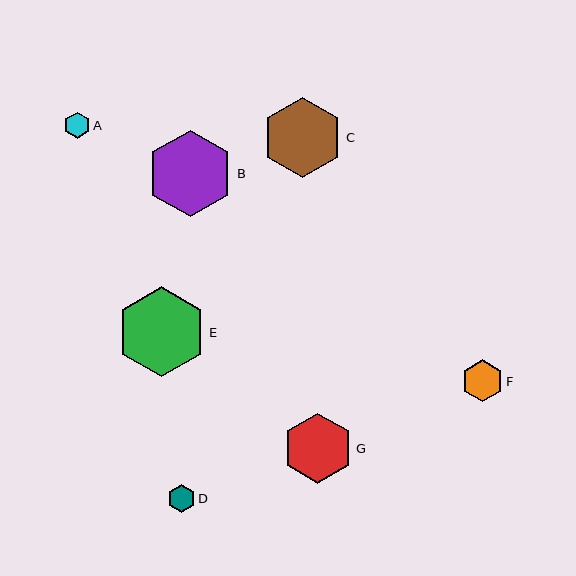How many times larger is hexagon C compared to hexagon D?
Hexagon C is approximately 2.9 times the size of hexagon D.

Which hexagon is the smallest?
Hexagon A is the smallest with a size of approximately 26 pixels.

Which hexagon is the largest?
Hexagon E is the largest with a size of approximately 90 pixels.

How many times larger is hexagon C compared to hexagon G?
Hexagon C is approximately 1.1 times the size of hexagon G.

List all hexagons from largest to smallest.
From largest to smallest: E, B, C, G, F, D, A.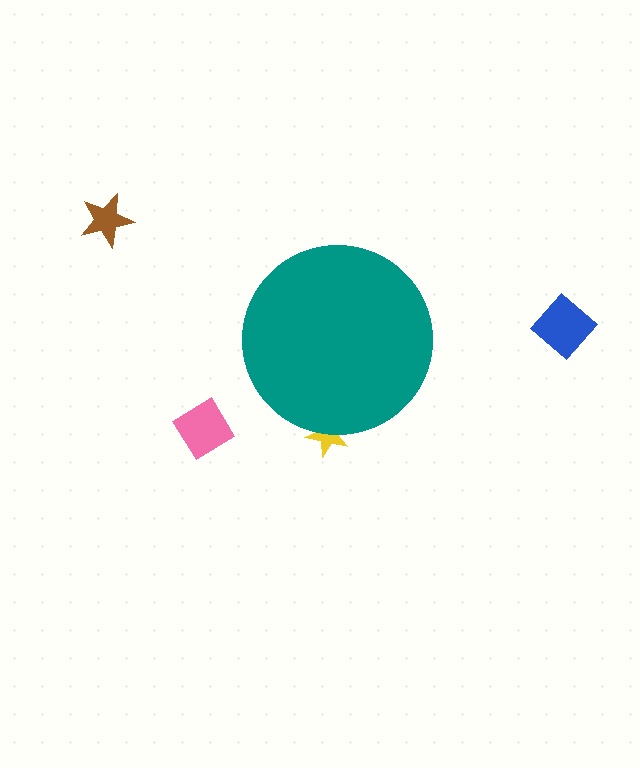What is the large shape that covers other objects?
A teal circle.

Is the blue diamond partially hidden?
No, the blue diamond is fully visible.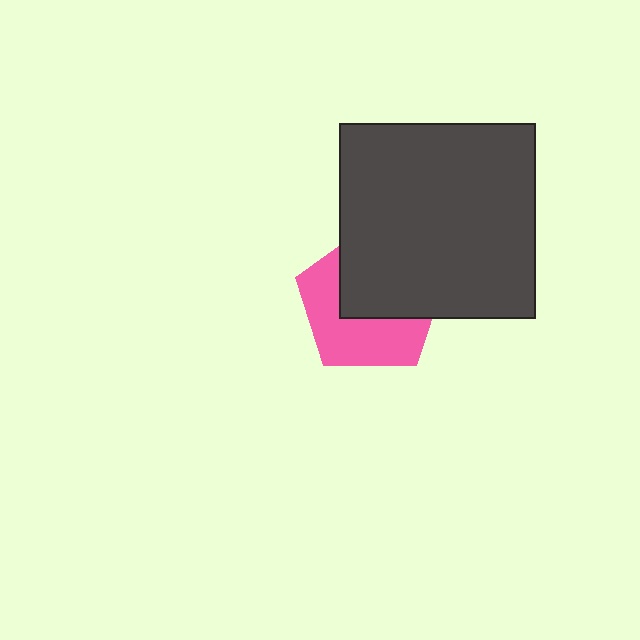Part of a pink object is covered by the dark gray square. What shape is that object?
It is a pentagon.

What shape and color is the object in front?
The object in front is a dark gray square.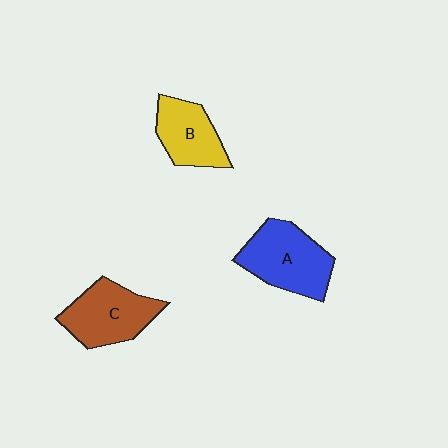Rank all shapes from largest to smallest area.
From largest to smallest: A (blue), C (brown), B (yellow).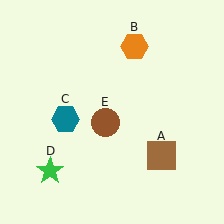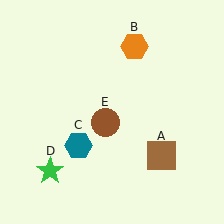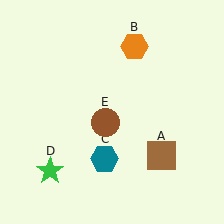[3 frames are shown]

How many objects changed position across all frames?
1 object changed position: teal hexagon (object C).